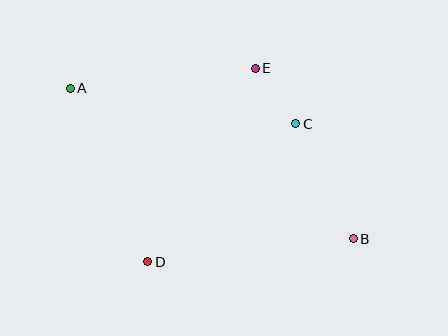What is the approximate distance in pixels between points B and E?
The distance between B and E is approximately 197 pixels.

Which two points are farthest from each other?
Points A and B are farthest from each other.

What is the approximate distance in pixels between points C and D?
The distance between C and D is approximately 202 pixels.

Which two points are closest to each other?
Points C and E are closest to each other.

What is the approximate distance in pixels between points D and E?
The distance between D and E is approximately 222 pixels.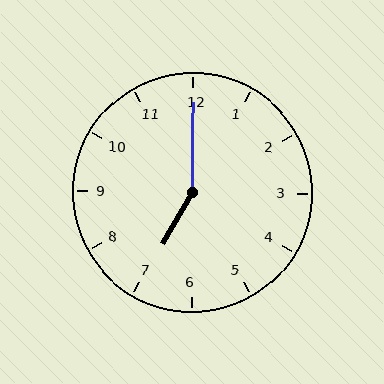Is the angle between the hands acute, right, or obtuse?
It is obtuse.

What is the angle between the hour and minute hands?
Approximately 150 degrees.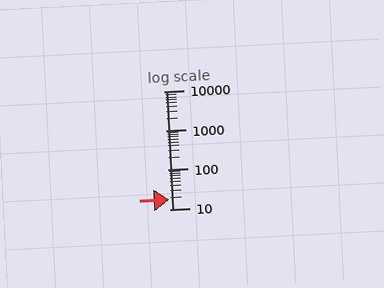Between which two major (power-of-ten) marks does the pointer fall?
The pointer is between 10 and 100.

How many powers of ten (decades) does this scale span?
The scale spans 3 decades, from 10 to 10000.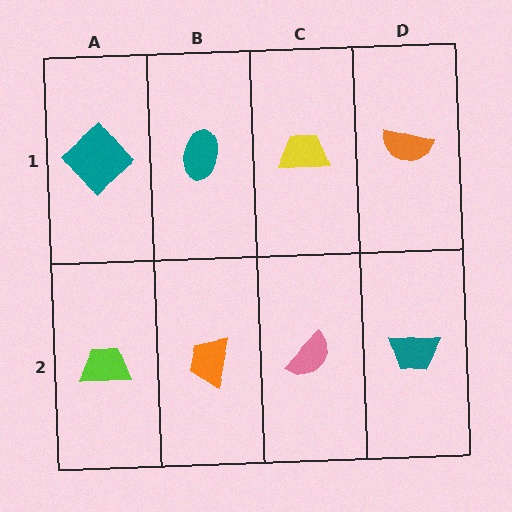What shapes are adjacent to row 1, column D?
A teal trapezoid (row 2, column D), a yellow trapezoid (row 1, column C).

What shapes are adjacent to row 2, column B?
A teal ellipse (row 1, column B), a lime trapezoid (row 2, column A), a pink semicircle (row 2, column C).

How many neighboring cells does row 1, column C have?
3.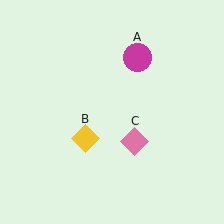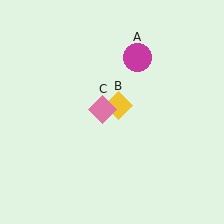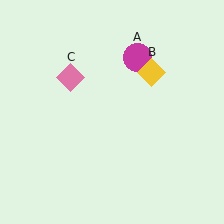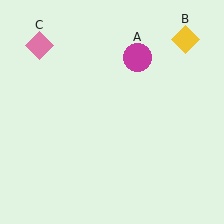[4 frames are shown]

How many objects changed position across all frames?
2 objects changed position: yellow diamond (object B), pink diamond (object C).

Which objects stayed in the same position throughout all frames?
Magenta circle (object A) remained stationary.